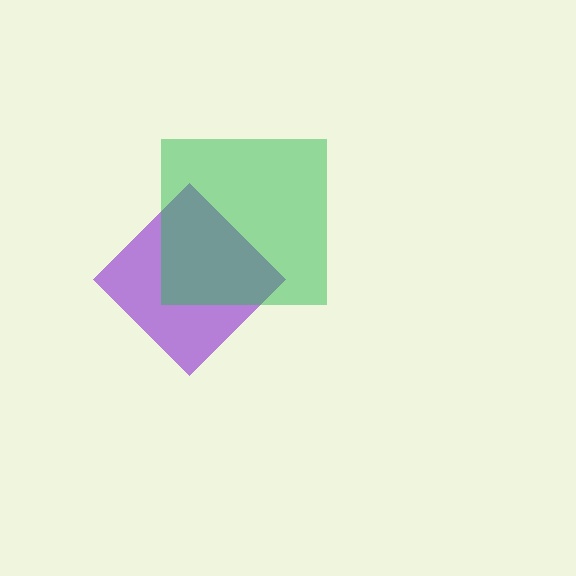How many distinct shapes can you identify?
There are 2 distinct shapes: a purple diamond, a green square.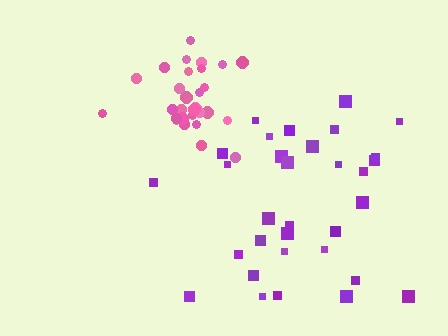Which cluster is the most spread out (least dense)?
Purple.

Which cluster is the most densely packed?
Pink.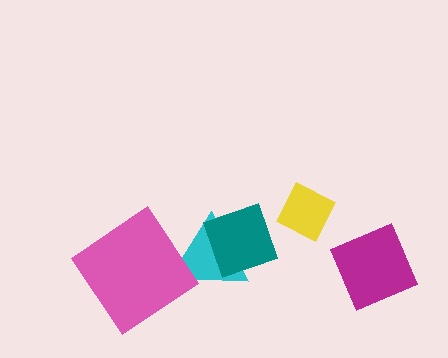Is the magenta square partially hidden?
No, no other shape covers it.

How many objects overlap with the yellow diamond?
0 objects overlap with the yellow diamond.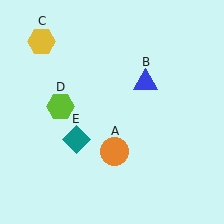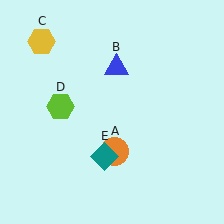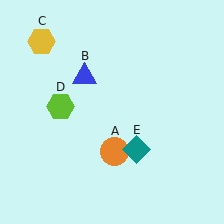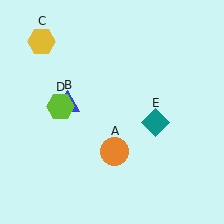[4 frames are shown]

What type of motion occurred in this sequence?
The blue triangle (object B), teal diamond (object E) rotated counterclockwise around the center of the scene.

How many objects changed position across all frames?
2 objects changed position: blue triangle (object B), teal diamond (object E).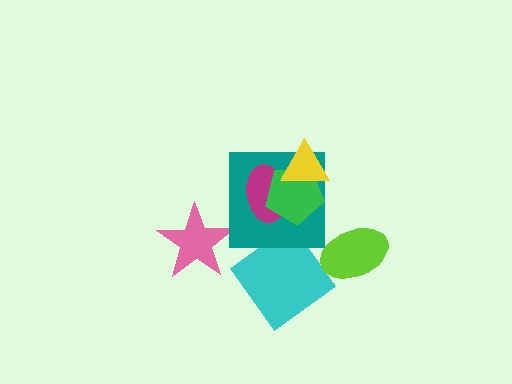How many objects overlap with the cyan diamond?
0 objects overlap with the cyan diamond.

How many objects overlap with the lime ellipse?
0 objects overlap with the lime ellipse.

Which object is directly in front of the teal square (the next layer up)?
The magenta ellipse is directly in front of the teal square.